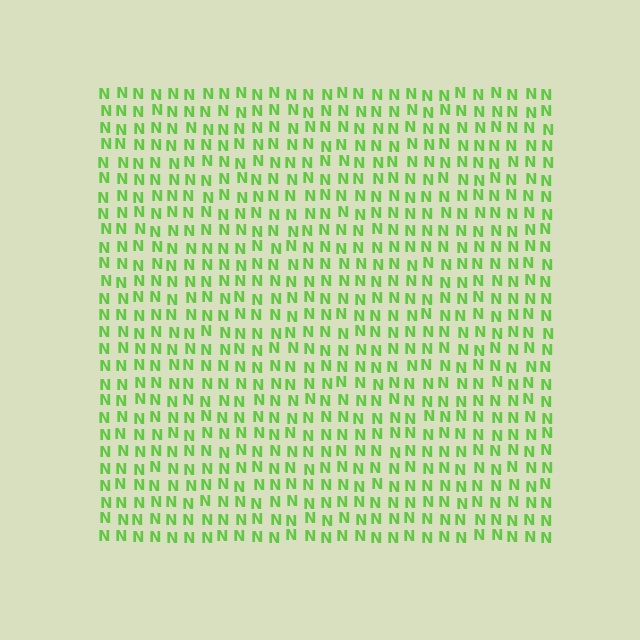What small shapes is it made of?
It is made of small letter N's.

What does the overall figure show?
The overall figure shows a square.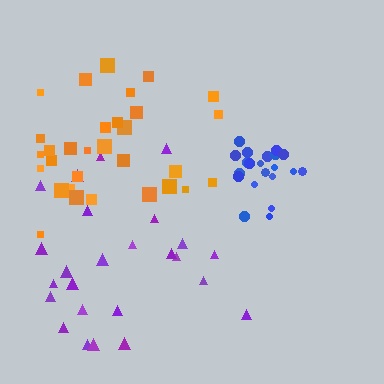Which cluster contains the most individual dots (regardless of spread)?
Orange (31).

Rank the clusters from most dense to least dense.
blue, orange, purple.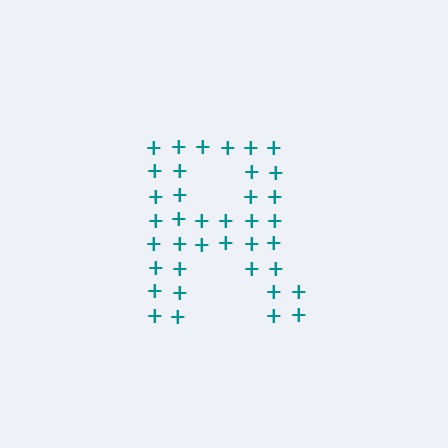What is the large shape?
The large shape is the letter R.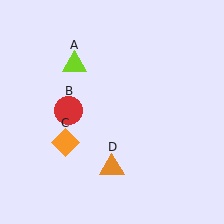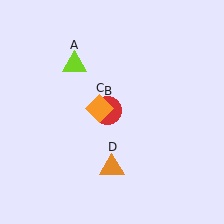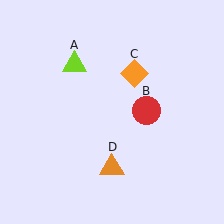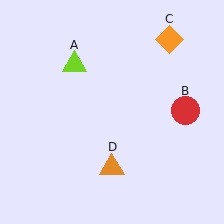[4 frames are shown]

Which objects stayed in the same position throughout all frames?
Lime triangle (object A) and orange triangle (object D) remained stationary.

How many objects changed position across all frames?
2 objects changed position: red circle (object B), orange diamond (object C).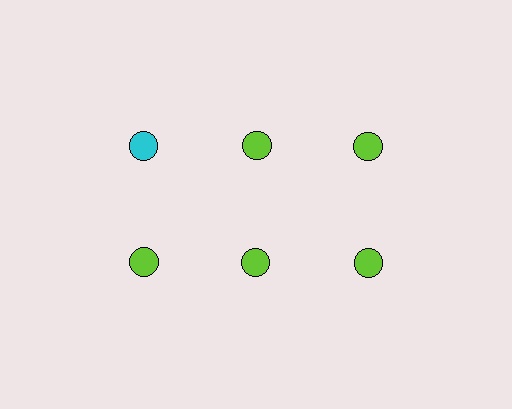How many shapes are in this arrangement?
There are 6 shapes arranged in a grid pattern.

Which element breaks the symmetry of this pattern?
The cyan circle in the top row, leftmost column breaks the symmetry. All other shapes are lime circles.